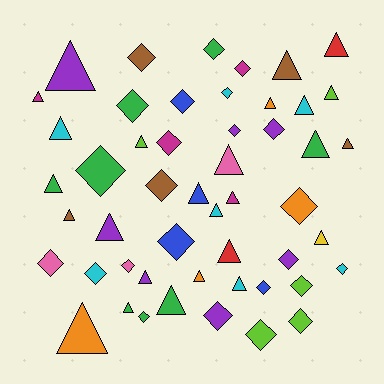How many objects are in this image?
There are 50 objects.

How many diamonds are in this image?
There are 24 diamonds.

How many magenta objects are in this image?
There are 4 magenta objects.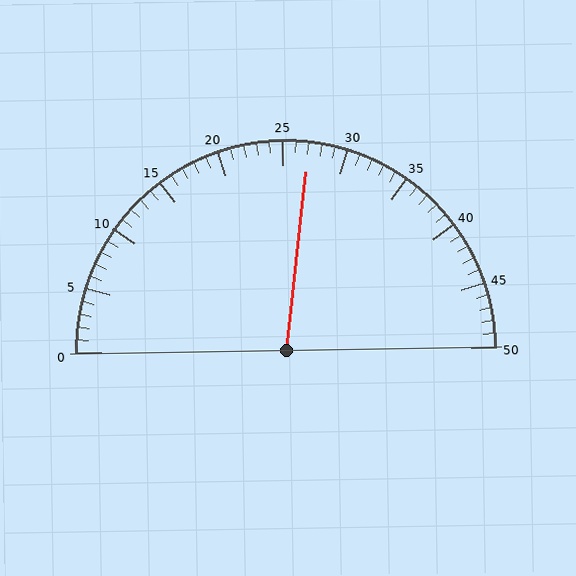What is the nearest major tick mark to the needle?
The nearest major tick mark is 25.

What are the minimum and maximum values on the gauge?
The gauge ranges from 0 to 50.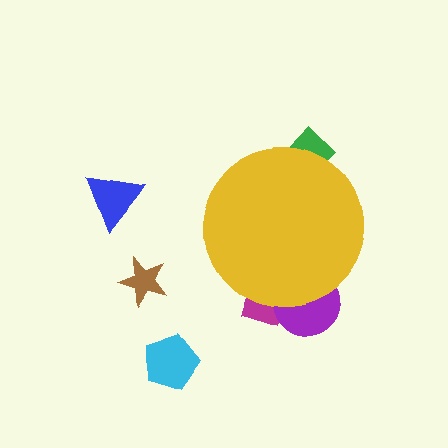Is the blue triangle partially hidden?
No, the blue triangle is fully visible.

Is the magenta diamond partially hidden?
Yes, the magenta diamond is partially hidden behind the yellow circle.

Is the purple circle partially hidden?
Yes, the purple circle is partially hidden behind the yellow circle.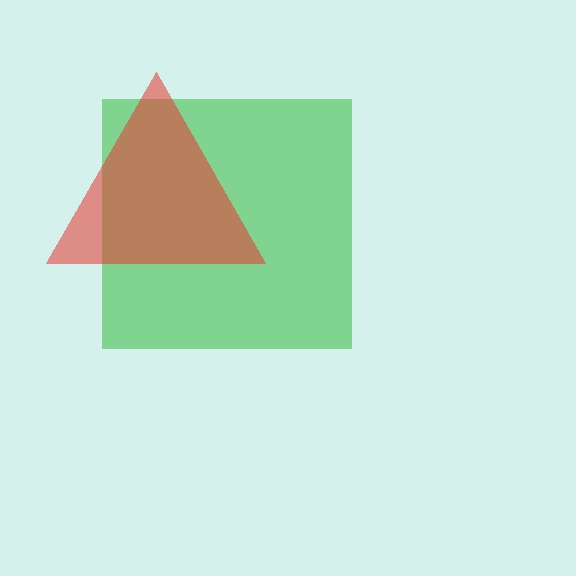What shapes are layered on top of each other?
The layered shapes are: a green square, a red triangle.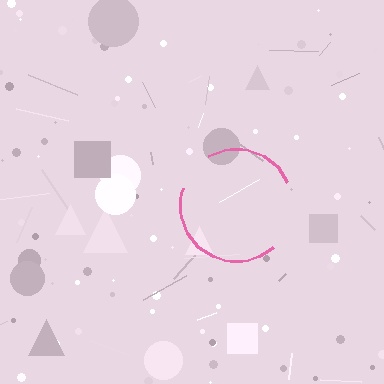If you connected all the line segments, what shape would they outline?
They would outline a circle.